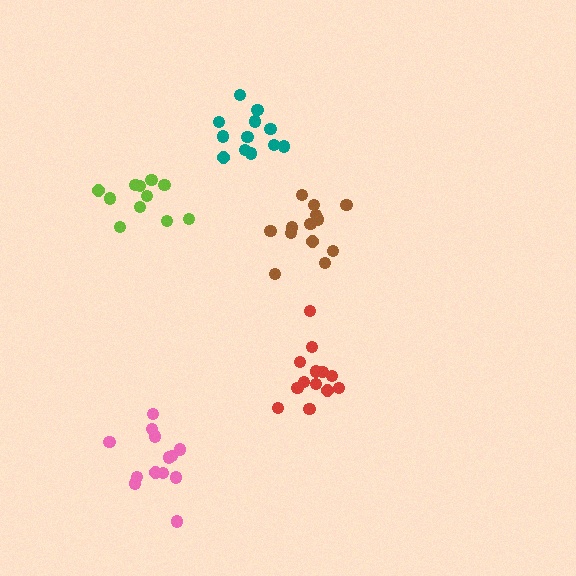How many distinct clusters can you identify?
There are 5 distinct clusters.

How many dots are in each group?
Group 1: 13 dots, Group 2: 13 dots, Group 3: 11 dots, Group 4: 13 dots, Group 5: 12 dots (62 total).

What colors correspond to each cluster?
The clusters are colored: brown, red, lime, pink, teal.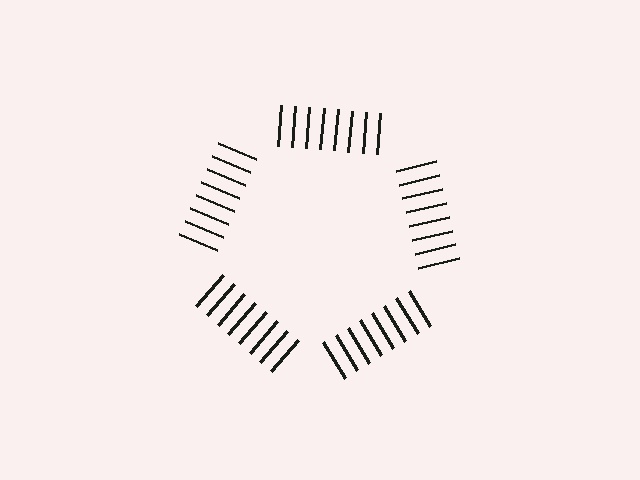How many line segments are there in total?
40 — 8 along each of the 5 edges.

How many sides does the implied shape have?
5 sides — the line-ends trace a pentagon.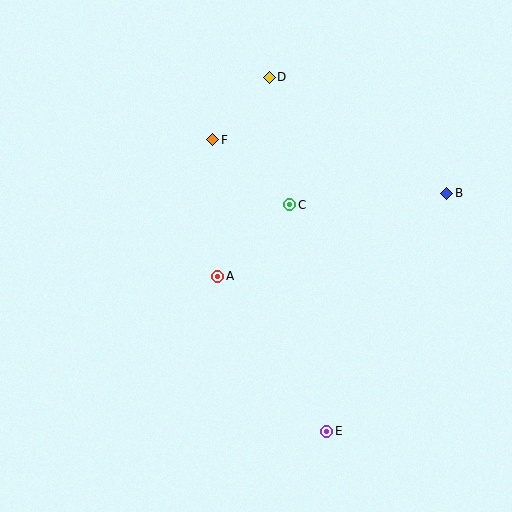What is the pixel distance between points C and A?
The distance between C and A is 101 pixels.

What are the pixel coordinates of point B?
Point B is at (447, 193).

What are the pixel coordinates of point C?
Point C is at (290, 205).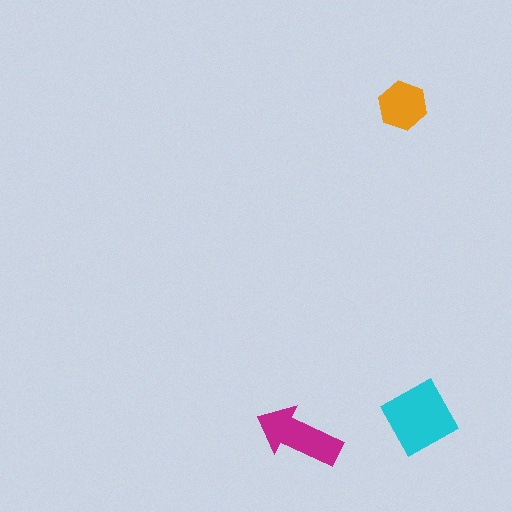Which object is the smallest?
The orange hexagon.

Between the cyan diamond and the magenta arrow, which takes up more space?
The cyan diamond.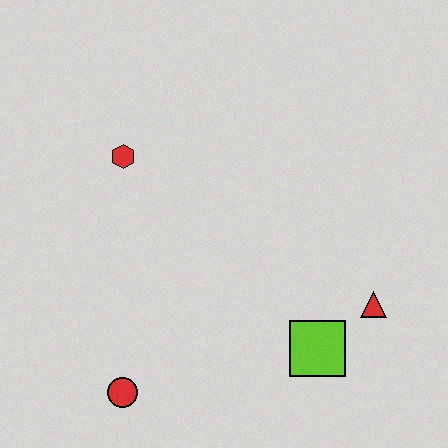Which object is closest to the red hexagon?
The red circle is closest to the red hexagon.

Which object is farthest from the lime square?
The red hexagon is farthest from the lime square.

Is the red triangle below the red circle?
No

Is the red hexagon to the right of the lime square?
No